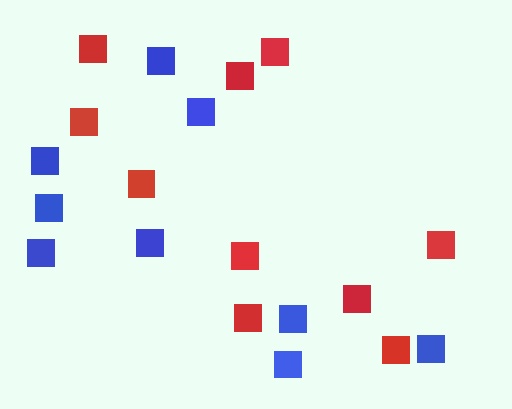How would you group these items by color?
There are 2 groups: one group of red squares (10) and one group of blue squares (9).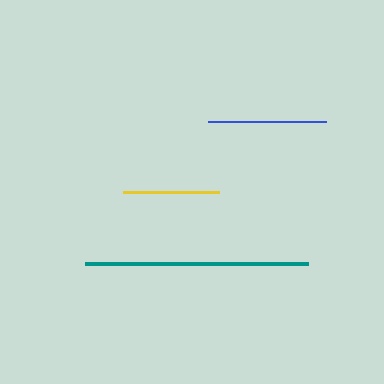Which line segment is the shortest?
The yellow line is the shortest at approximately 97 pixels.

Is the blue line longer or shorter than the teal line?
The teal line is longer than the blue line.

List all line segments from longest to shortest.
From longest to shortest: teal, blue, yellow.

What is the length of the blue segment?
The blue segment is approximately 117 pixels long.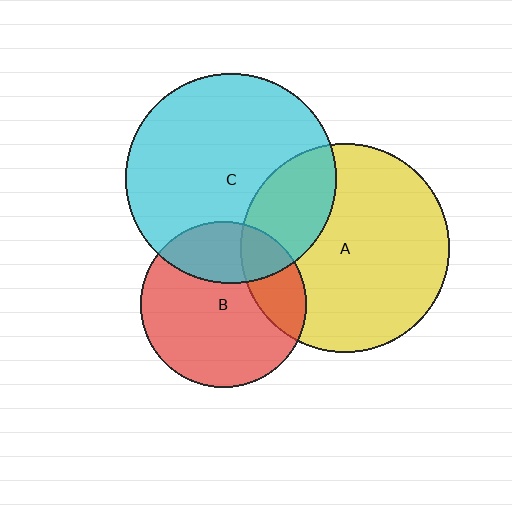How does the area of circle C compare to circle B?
Approximately 1.6 times.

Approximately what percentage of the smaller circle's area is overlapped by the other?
Approximately 20%.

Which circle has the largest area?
Circle C (cyan).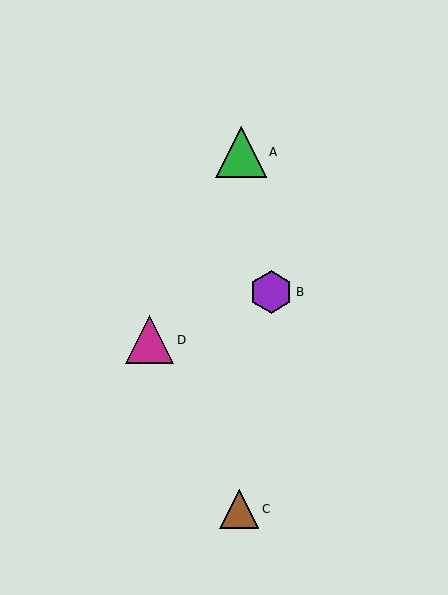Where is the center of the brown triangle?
The center of the brown triangle is at (239, 509).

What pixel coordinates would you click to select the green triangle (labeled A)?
Click at (241, 152) to select the green triangle A.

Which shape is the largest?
The green triangle (labeled A) is the largest.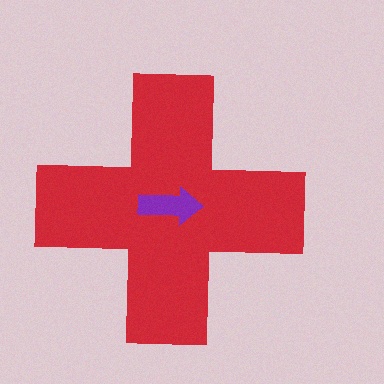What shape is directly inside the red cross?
The purple arrow.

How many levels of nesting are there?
2.